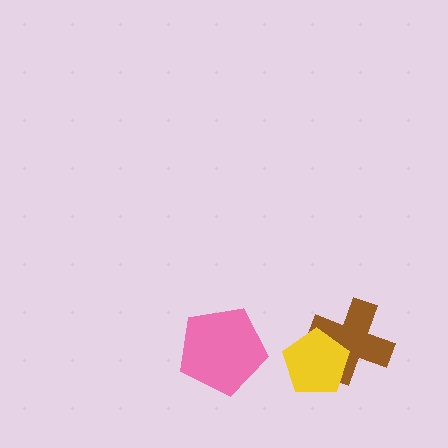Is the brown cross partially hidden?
Yes, it is partially covered by another shape.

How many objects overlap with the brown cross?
1 object overlaps with the brown cross.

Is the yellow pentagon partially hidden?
No, no other shape covers it.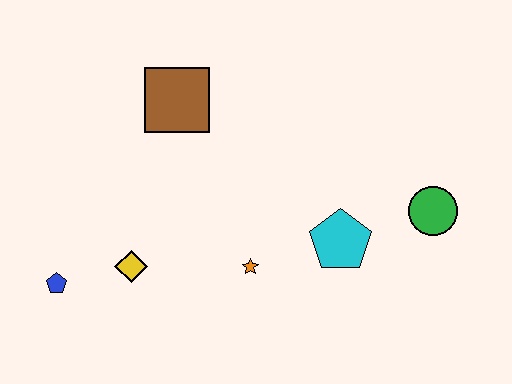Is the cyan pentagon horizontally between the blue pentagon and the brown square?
No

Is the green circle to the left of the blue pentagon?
No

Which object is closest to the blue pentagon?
The yellow diamond is closest to the blue pentagon.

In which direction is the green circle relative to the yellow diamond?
The green circle is to the right of the yellow diamond.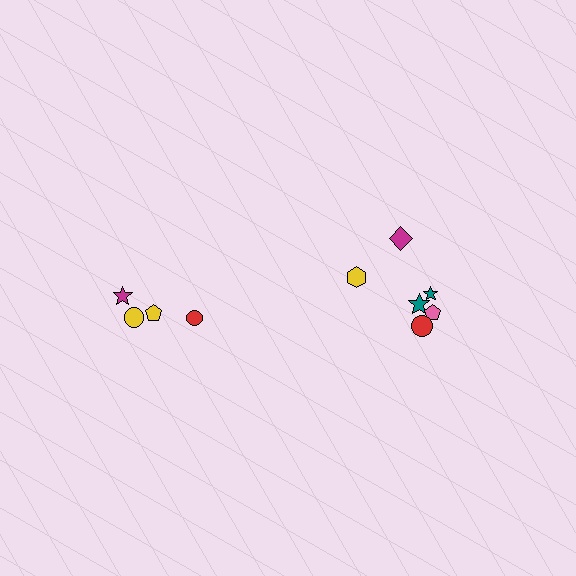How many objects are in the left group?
There are 4 objects.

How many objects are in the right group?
There are 6 objects.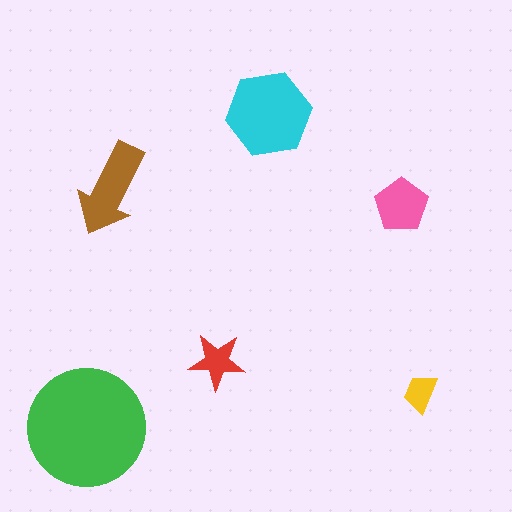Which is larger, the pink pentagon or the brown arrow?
The brown arrow.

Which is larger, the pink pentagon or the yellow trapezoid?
The pink pentagon.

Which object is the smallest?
The yellow trapezoid.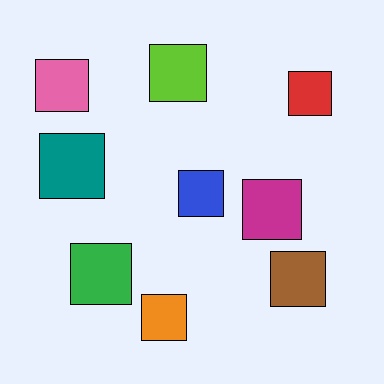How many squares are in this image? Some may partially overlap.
There are 9 squares.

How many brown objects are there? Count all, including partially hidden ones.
There is 1 brown object.